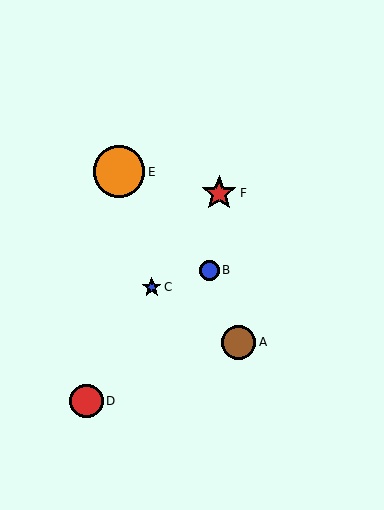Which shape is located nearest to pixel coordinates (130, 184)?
The orange circle (labeled E) at (119, 172) is nearest to that location.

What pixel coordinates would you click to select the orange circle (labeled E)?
Click at (119, 172) to select the orange circle E.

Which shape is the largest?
The orange circle (labeled E) is the largest.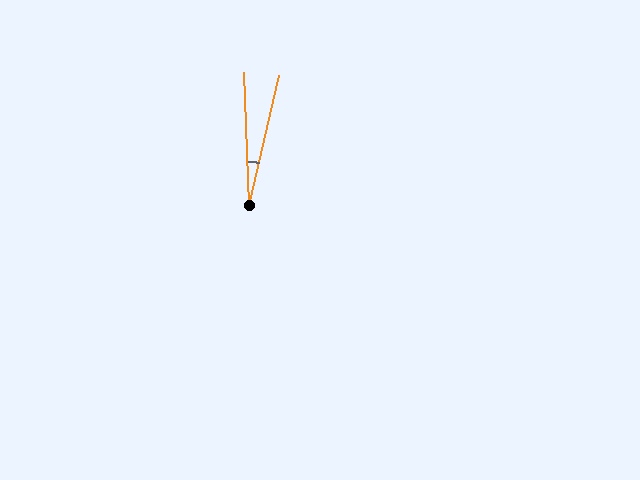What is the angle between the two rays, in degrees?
Approximately 15 degrees.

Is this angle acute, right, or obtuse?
It is acute.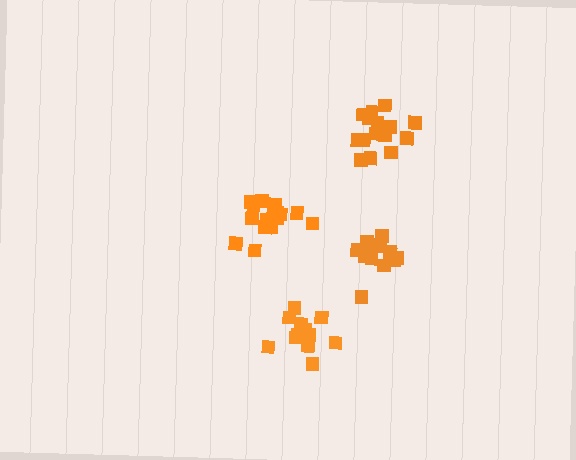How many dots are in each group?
Group 1: 15 dots, Group 2: 13 dots, Group 3: 15 dots, Group 4: 16 dots (59 total).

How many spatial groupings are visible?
There are 4 spatial groupings.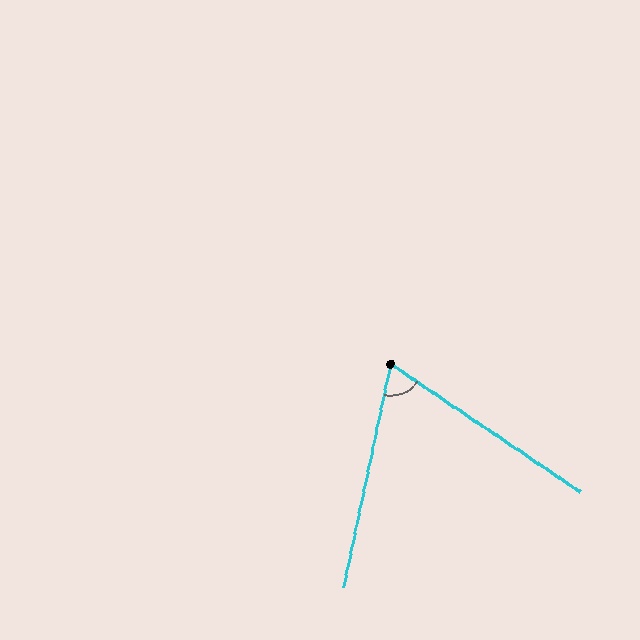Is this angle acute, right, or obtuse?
It is acute.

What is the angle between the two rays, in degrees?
Approximately 68 degrees.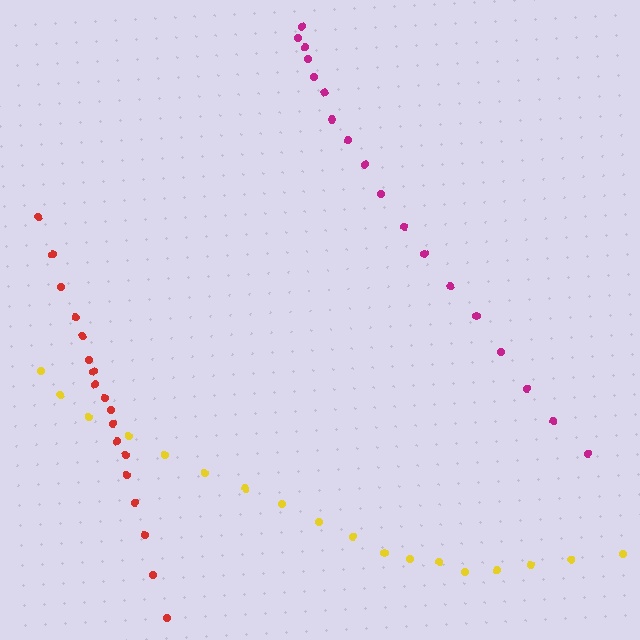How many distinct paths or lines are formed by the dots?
There are 3 distinct paths.